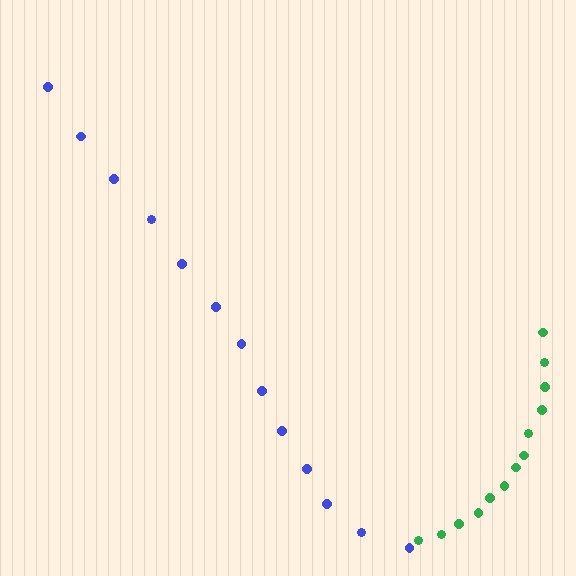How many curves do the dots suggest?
There are 2 distinct paths.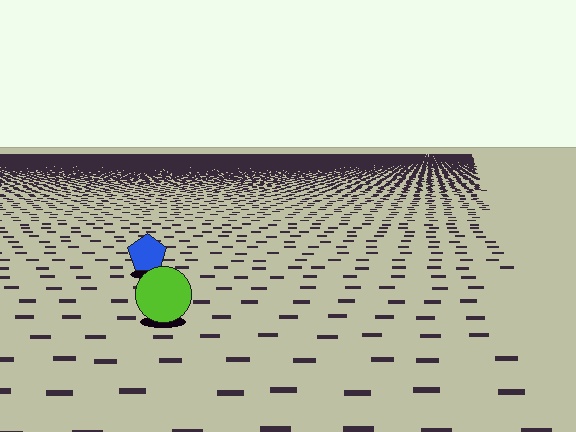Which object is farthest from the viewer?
The blue pentagon is farthest from the viewer. It appears smaller and the ground texture around it is denser.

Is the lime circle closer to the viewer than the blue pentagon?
Yes. The lime circle is closer — you can tell from the texture gradient: the ground texture is coarser near it.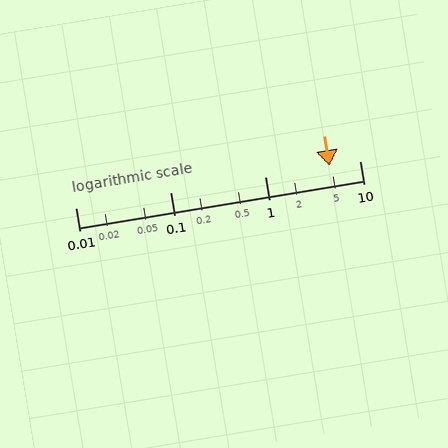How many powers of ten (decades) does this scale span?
The scale spans 3 decades, from 0.01 to 10.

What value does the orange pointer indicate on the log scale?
The pointer indicates approximately 4.8.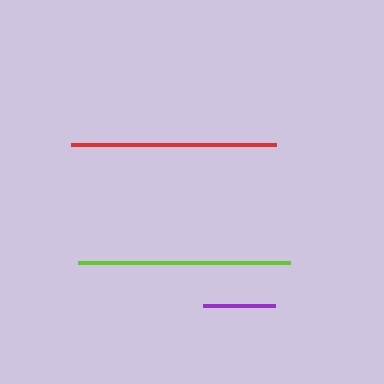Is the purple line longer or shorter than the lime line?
The lime line is longer than the purple line.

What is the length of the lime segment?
The lime segment is approximately 212 pixels long.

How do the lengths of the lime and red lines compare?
The lime and red lines are approximately the same length.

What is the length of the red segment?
The red segment is approximately 205 pixels long.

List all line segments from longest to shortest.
From longest to shortest: lime, red, purple.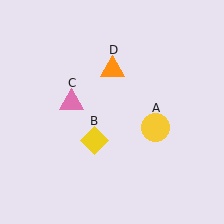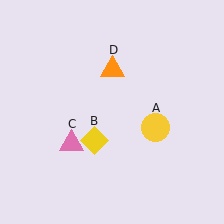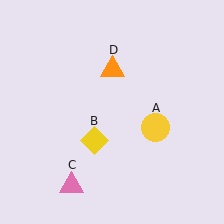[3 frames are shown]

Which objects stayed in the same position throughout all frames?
Yellow circle (object A) and yellow diamond (object B) and orange triangle (object D) remained stationary.